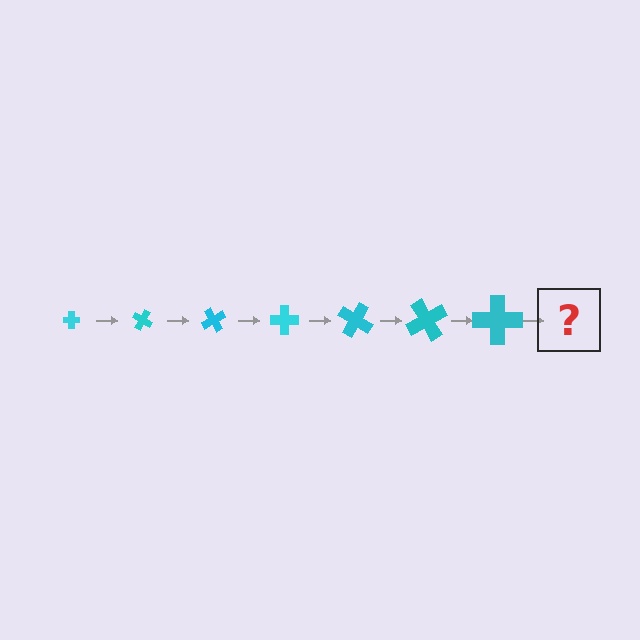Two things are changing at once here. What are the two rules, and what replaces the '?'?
The two rules are that the cross grows larger each step and it rotates 30 degrees each step. The '?' should be a cross, larger than the previous one and rotated 210 degrees from the start.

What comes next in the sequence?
The next element should be a cross, larger than the previous one and rotated 210 degrees from the start.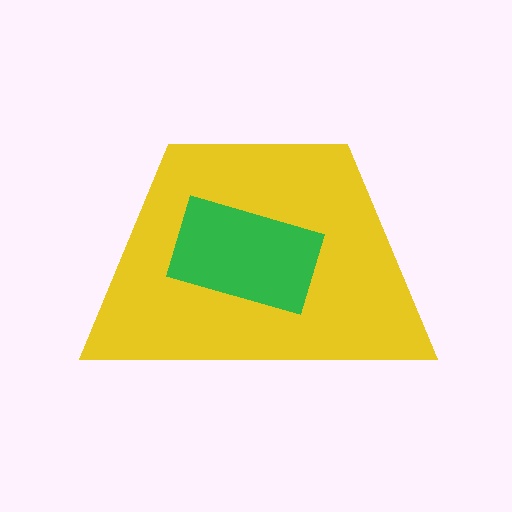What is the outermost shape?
The yellow trapezoid.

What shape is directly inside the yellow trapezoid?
The green rectangle.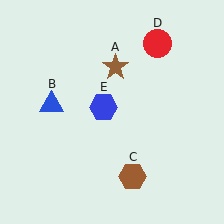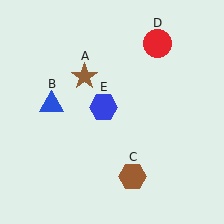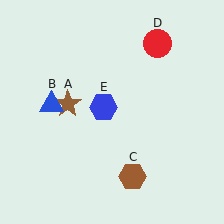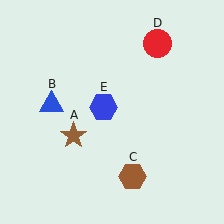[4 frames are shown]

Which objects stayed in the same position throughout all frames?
Blue triangle (object B) and brown hexagon (object C) and red circle (object D) and blue hexagon (object E) remained stationary.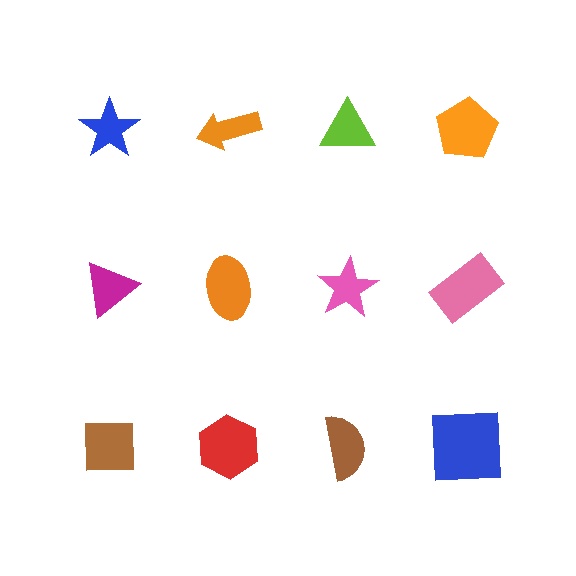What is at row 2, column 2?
An orange ellipse.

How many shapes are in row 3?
4 shapes.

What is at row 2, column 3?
A pink star.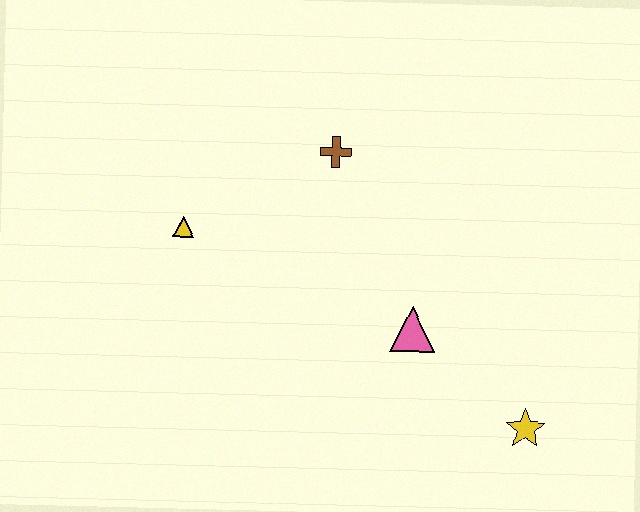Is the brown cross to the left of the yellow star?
Yes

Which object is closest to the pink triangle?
The yellow star is closest to the pink triangle.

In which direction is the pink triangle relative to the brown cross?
The pink triangle is below the brown cross.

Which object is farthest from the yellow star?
The yellow triangle is farthest from the yellow star.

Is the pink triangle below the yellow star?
No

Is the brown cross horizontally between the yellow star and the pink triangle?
No